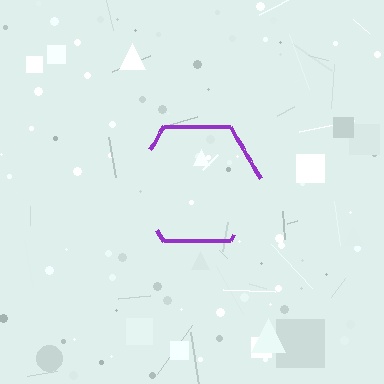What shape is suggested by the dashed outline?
The dashed outline suggests a hexagon.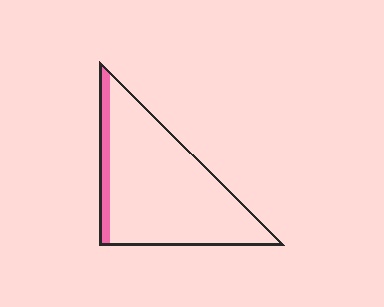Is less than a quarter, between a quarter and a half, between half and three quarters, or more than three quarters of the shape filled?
Less than a quarter.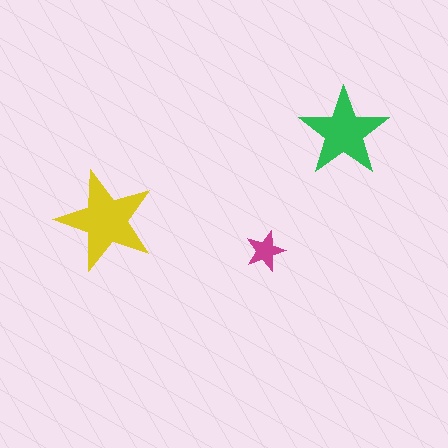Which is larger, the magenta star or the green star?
The green one.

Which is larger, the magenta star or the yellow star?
The yellow one.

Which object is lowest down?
The magenta star is bottommost.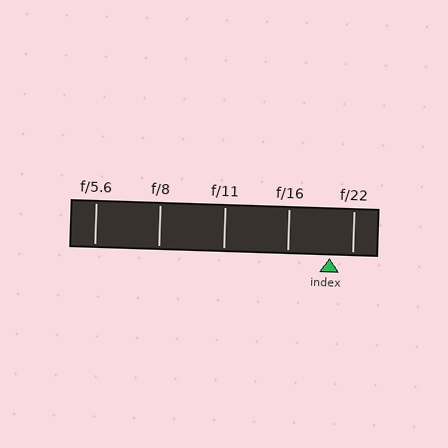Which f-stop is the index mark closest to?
The index mark is closest to f/22.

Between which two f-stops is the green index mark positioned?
The index mark is between f/16 and f/22.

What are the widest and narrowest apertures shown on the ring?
The widest aperture shown is f/5.6 and the narrowest is f/22.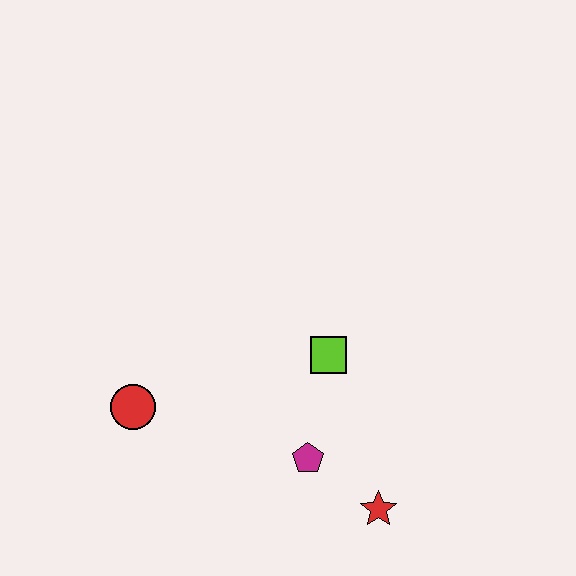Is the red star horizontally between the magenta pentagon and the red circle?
No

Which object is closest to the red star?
The magenta pentagon is closest to the red star.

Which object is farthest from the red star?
The red circle is farthest from the red star.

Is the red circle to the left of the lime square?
Yes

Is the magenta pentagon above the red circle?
No